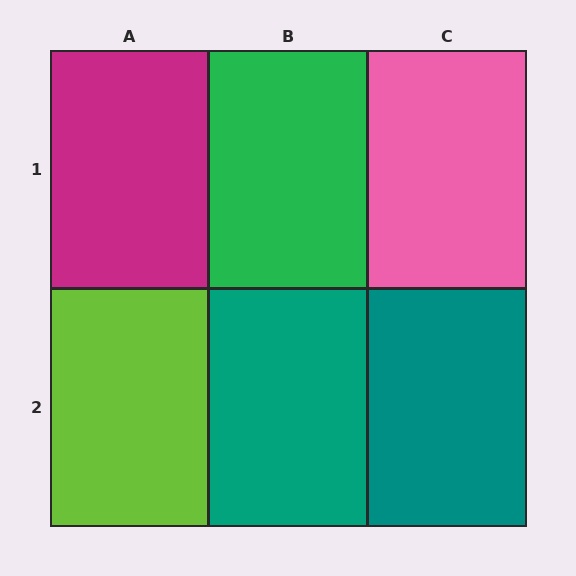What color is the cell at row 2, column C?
Teal.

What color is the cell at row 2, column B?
Teal.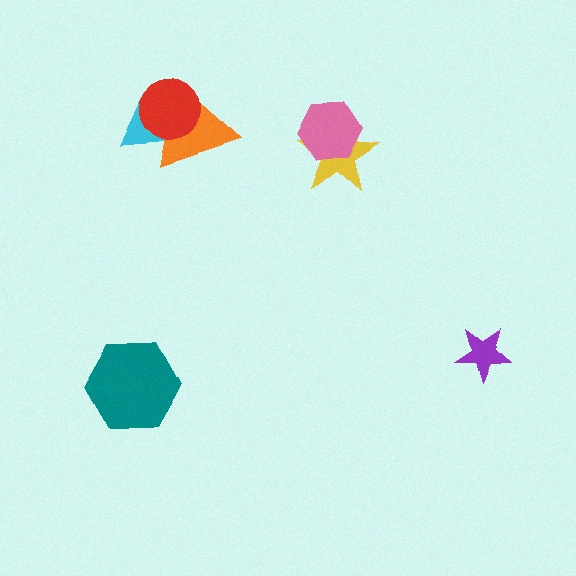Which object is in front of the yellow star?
The pink hexagon is in front of the yellow star.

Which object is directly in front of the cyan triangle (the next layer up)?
The orange triangle is directly in front of the cyan triangle.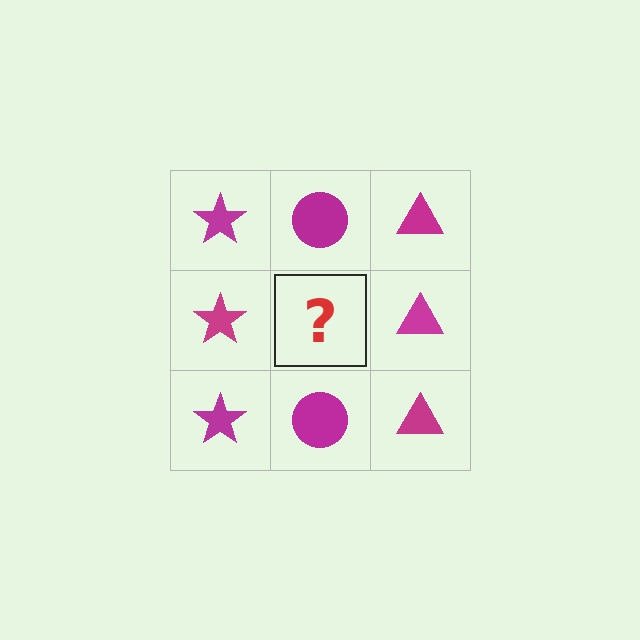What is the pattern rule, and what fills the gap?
The rule is that each column has a consistent shape. The gap should be filled with a magenta circle.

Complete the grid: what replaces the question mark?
The question mark should be replaced with a magenta circle.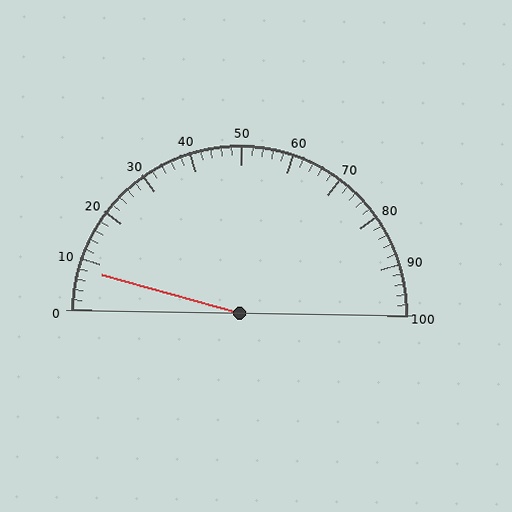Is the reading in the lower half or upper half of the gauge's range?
The reading is in the lower half of the range (0 to 100).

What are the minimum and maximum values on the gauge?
The gauge ranges from 0 to 100.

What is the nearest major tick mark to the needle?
The nearest major tick mark is 10.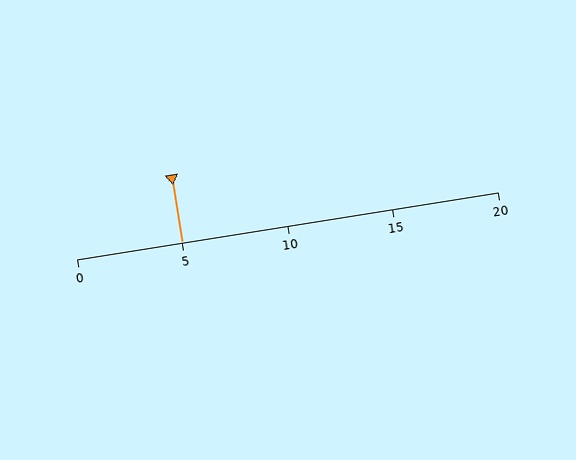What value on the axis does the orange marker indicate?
The marker indicates approximately 5.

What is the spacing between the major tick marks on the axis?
The major ticks are spaced 5 apart.